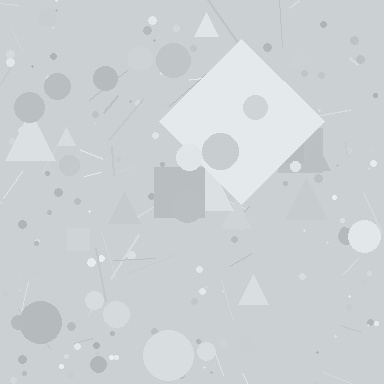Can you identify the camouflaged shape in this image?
The camouflaged shape is a diamond.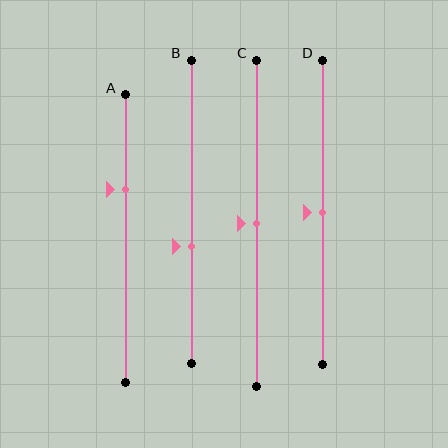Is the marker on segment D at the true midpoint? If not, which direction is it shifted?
Yes, the marker on segment D is at the true midpoint.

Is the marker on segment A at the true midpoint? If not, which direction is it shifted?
No, the marker on segment A is shifted upward by about 17% of the segment length.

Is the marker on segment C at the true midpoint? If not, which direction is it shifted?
Yes, the marker on segment C is at the true midpoint.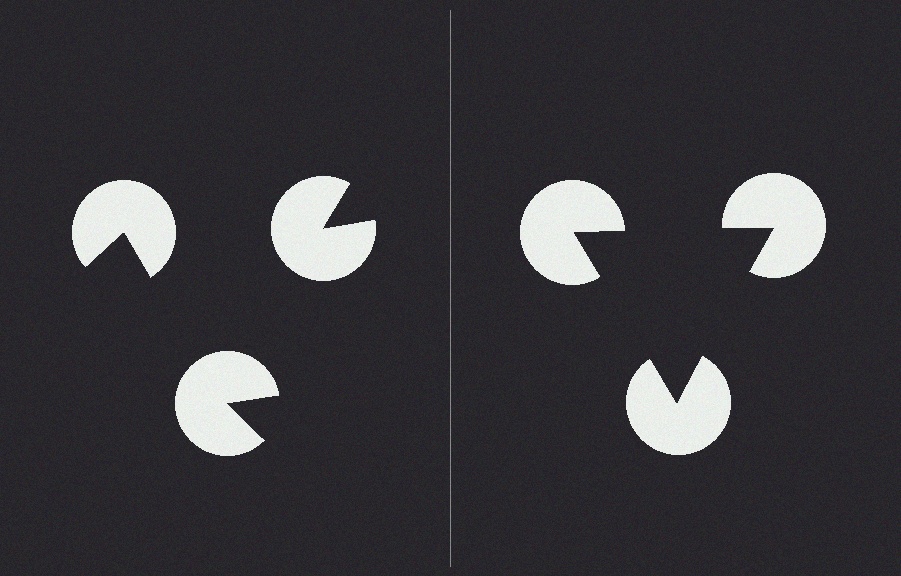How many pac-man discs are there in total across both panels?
6 — 3 on each side.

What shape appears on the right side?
An illusory triangle.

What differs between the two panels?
The pac-man discs are positioned identically on both sides; only the wedge orientations differ. On the right they align to a triangle; on the left they are misaligned.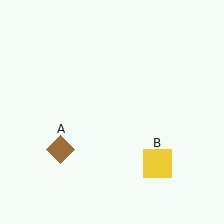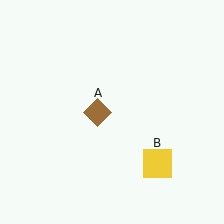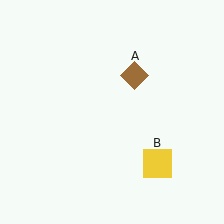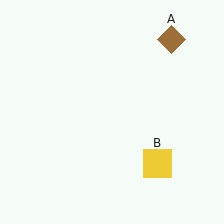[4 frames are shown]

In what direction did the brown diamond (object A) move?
The brown diamond (object A) moved up and to the right.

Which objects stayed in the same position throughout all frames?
Yellow square (object B) remained stationary.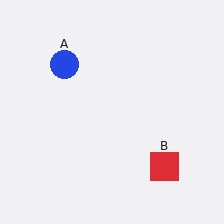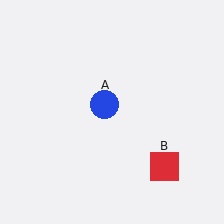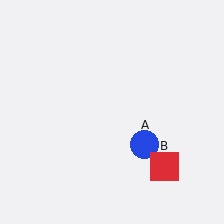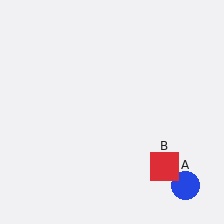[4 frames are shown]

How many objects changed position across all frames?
1 object changed position: blue circle (object A).